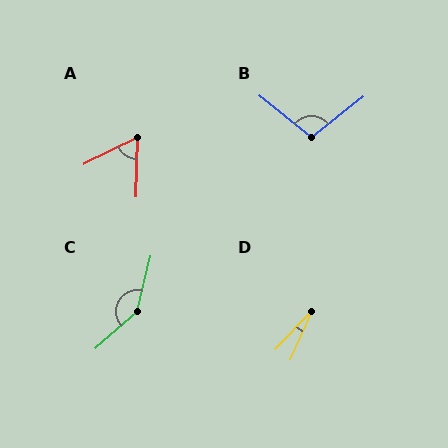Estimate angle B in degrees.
Approximately 103 degrees.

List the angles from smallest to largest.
D (19°), A (63°), B (103°), C (145°).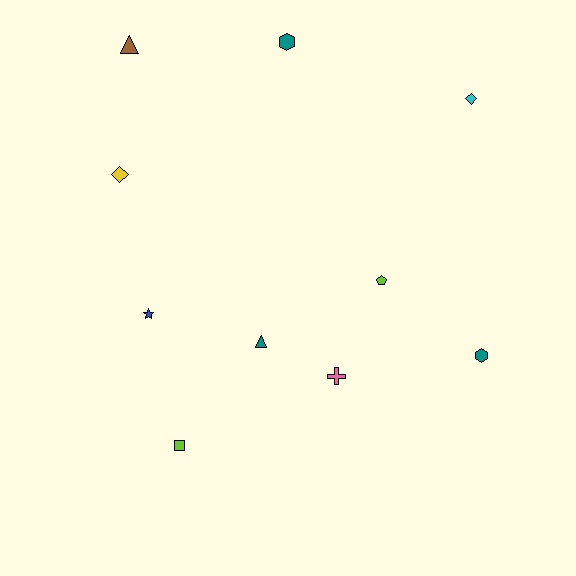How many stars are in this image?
There is 1 star.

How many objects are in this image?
There are 10 objects.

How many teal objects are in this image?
There are 3 teal objects.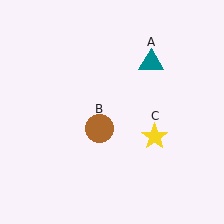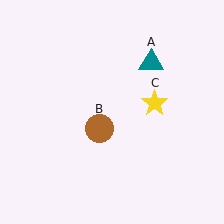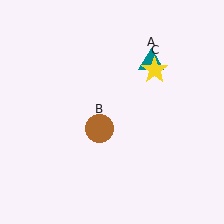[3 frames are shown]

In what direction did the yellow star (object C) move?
The yellow star (object C) moved up.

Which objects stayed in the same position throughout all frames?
Teal triangle (object A) and brown circle (object B) remained stationary.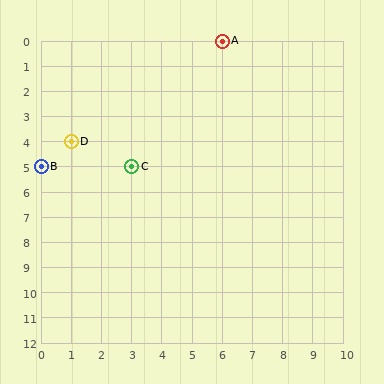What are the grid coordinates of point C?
Point C is at grid coordinates (3, 5).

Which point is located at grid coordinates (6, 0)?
Point A is at (6, 0).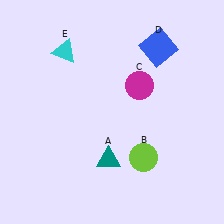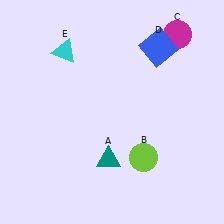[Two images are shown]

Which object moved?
The magenta circle (C) moved up.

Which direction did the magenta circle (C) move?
The magenta circle (C) moved up.